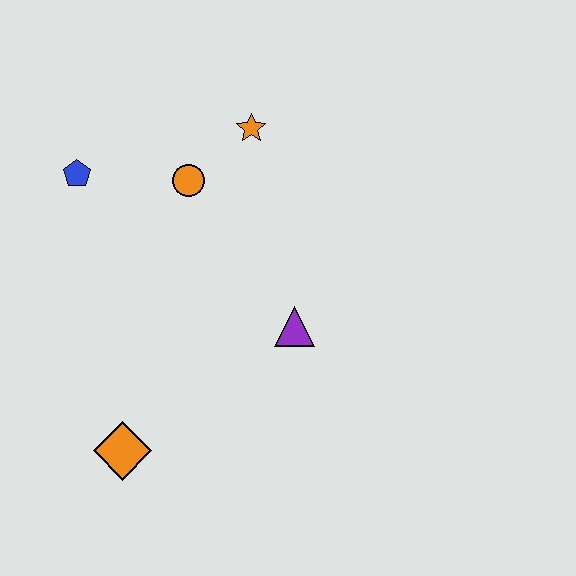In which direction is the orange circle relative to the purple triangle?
The orange circle is above the purple triangle.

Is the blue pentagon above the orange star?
No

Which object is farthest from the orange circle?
The orange diamond is farthest from the orange circle.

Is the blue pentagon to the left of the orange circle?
Yes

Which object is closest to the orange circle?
The orange star is closest to the orange circle.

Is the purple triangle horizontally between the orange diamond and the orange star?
No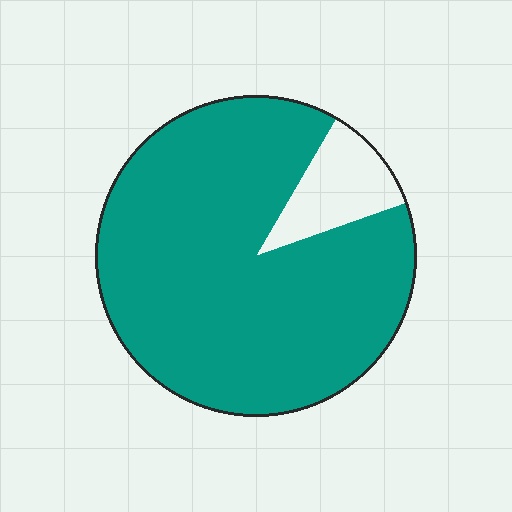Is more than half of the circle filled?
Yes.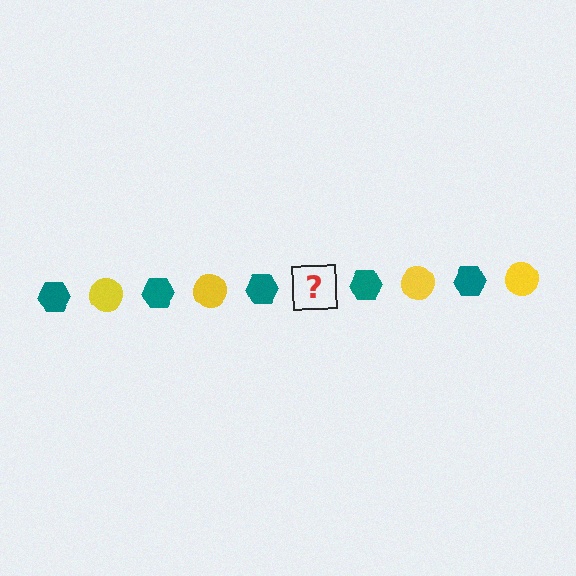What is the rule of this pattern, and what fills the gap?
The rule is that the pattern alternates between teal hexagon and yellow circle. The gap should be filled with a yellow circle.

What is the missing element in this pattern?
The missing element is a yellow circle.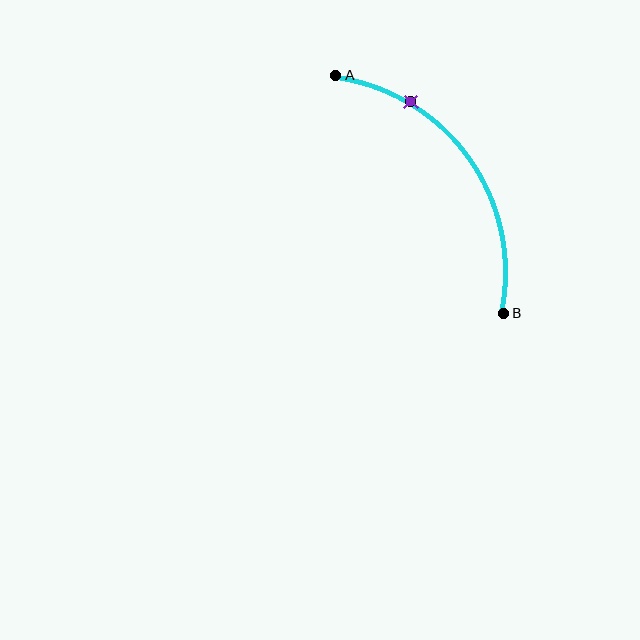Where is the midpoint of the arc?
The arc midpoint is the point on the curve farthest from the straight line joining A and B. It sits above and to the right of that line.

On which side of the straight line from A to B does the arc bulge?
The arc bulges above and to the right of the straight line connecting A and B.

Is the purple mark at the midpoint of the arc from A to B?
No. The purple mark lies on the arc but is closer to endpoint A. The arc midpoint would be at the point on the curve equidistant along the arc from both A and B.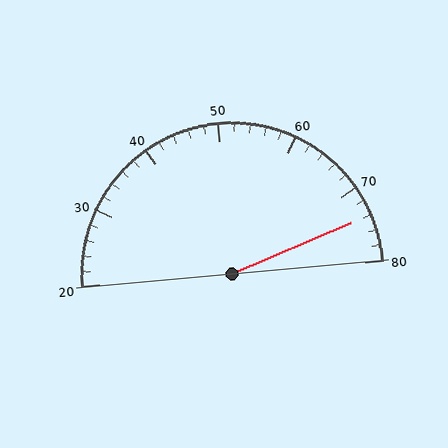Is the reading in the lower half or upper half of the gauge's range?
The reading is in the upper half of the range (20 to 80).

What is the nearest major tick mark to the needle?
The nearest major tick mark is 70.